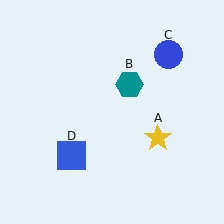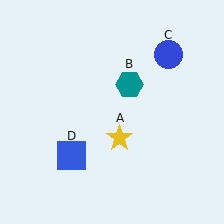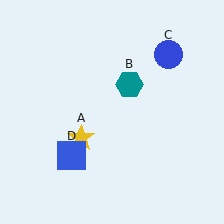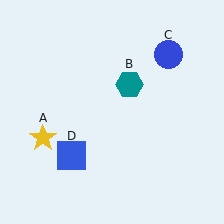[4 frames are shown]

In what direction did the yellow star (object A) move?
The yellow star (object A) moved left.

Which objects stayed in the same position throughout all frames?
Teal hexagon (object B) and blue circle (object C) and blue square (object D) remained stationary.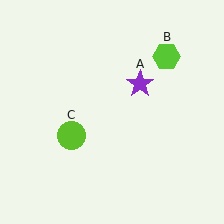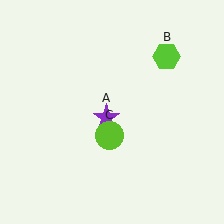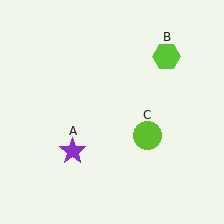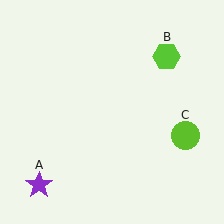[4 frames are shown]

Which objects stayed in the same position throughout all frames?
Lime hexagon (object B) remained stationary.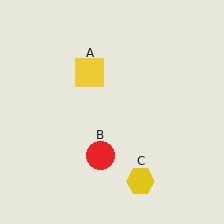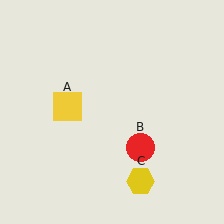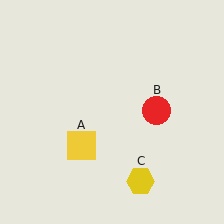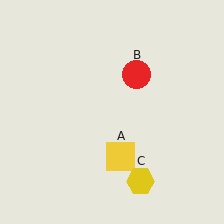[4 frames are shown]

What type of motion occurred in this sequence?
The yellow square (object A), red circle (object B) rotated counterclockwise around the center of the scene.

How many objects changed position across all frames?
2 objects changed position: yellow square (object A), red circle (object B).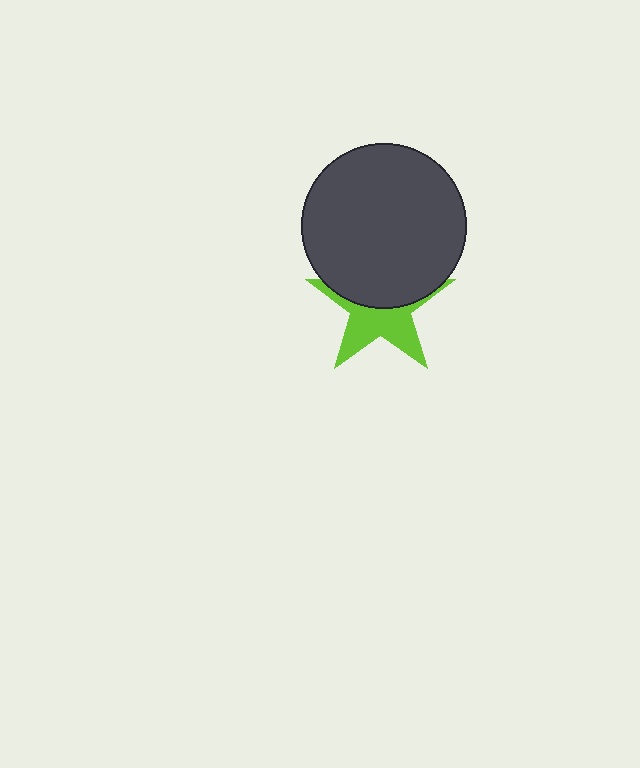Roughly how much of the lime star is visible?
About half of it is visible (roughly 51%).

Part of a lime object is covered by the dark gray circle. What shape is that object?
It is a star.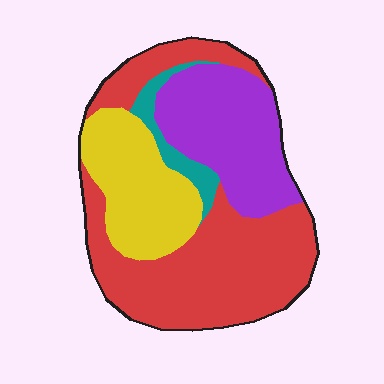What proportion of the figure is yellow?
Yellow covers 22% of the figure.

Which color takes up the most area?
Red, at roughly 45%.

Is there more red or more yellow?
Red.